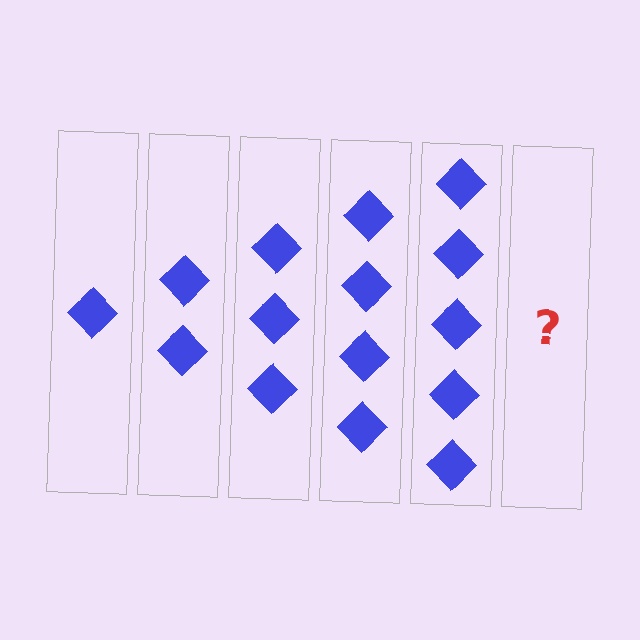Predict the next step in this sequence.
The next step is 6 diamonds.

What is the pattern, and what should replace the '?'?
The pattern is that each step adds one more diamond. The '?' should be 6 diamonds.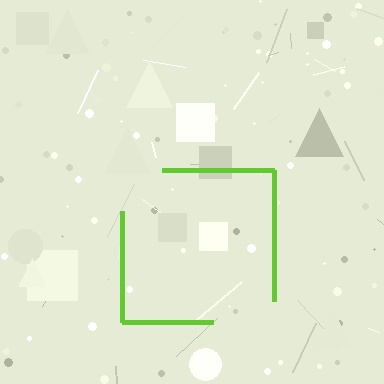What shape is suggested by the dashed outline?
The dashed outline suggests a square.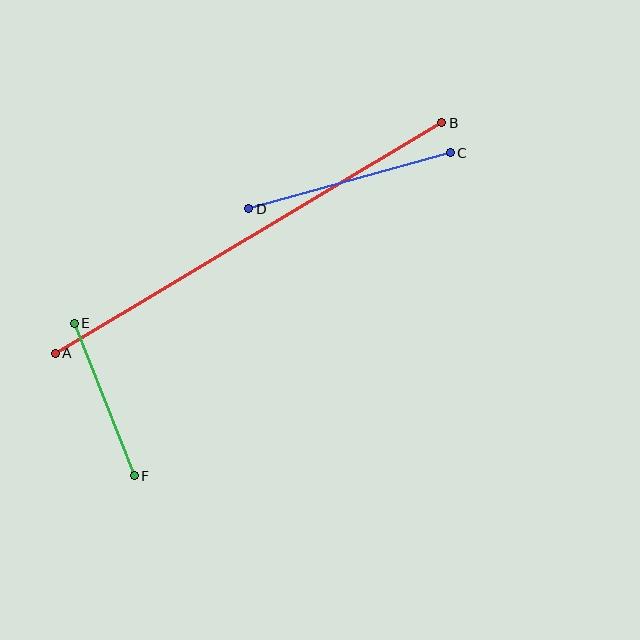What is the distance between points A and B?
The distance is approximately 450 pixels.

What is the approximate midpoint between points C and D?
The midpoint is at approximately (350, 181) pixels.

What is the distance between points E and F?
The distance is approximately 164 pixels.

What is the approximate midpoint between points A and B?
The midpoint is at approximately (248, 238) pixels.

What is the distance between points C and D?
The distance is approximately 209 pixels.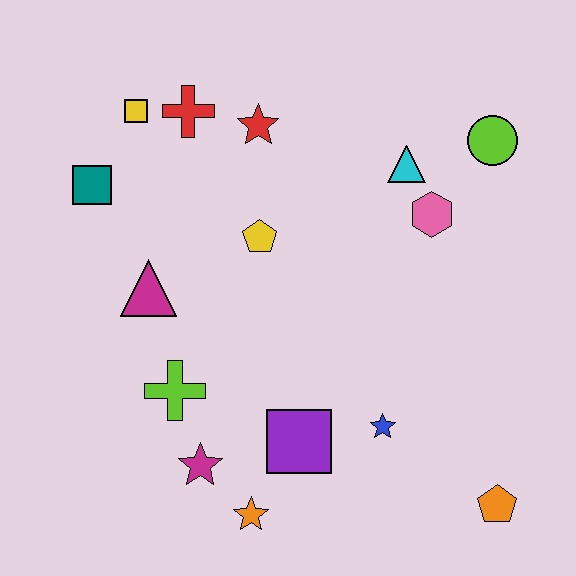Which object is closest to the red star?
The red cross is closest to the red star.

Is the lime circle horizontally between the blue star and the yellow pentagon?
No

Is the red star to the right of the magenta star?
Yes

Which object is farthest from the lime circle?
The orange star is farthest from the lime circle.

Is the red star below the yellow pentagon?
No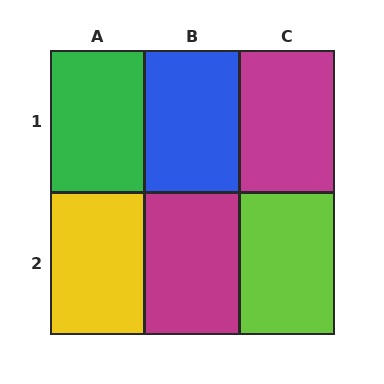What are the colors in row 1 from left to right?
Green, blue, magenta.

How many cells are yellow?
1 cell is yellow.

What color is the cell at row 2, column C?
Lime.